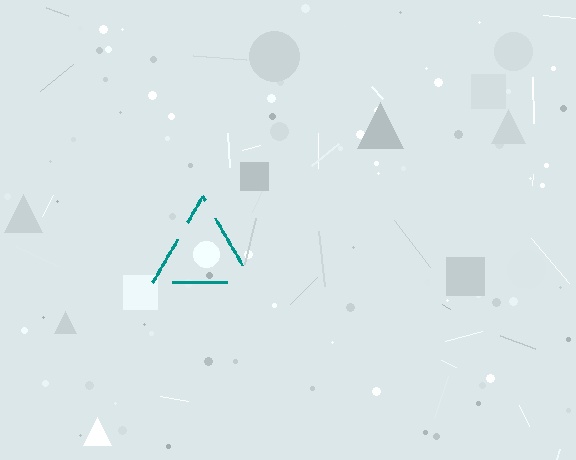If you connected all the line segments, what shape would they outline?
They would outline a triangle.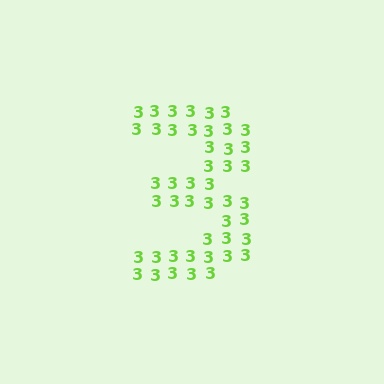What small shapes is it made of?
It is made of small digit 3's.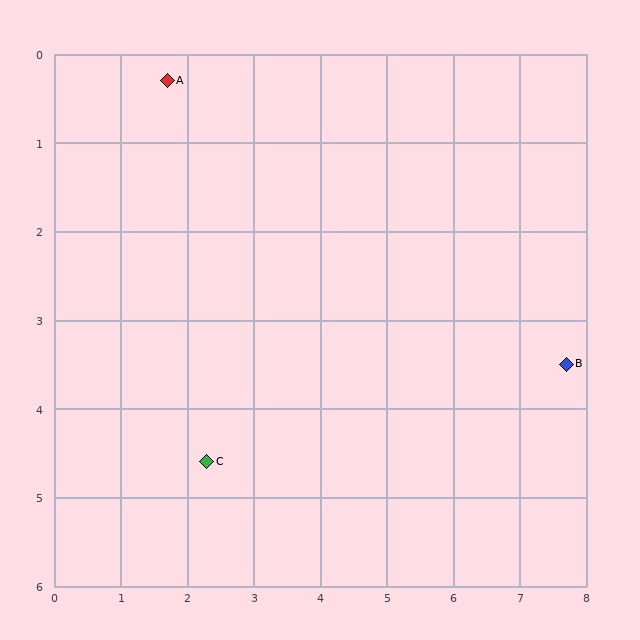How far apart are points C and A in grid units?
Points C and A are about 4.3 grid units apart.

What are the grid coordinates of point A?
Point A is at approximately (1.7, 0.3).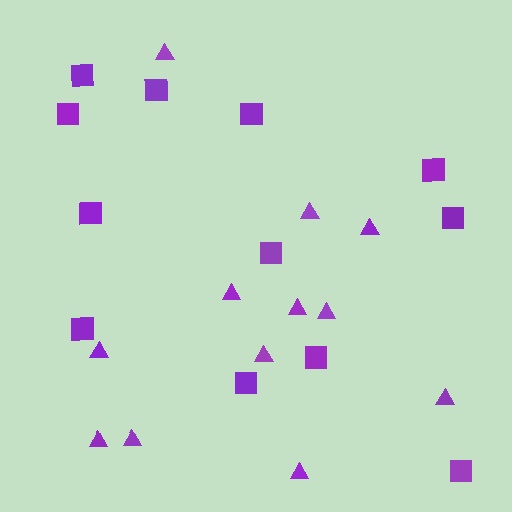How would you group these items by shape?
There are 2 groups: one group of squares (12) and one group of triangles (12).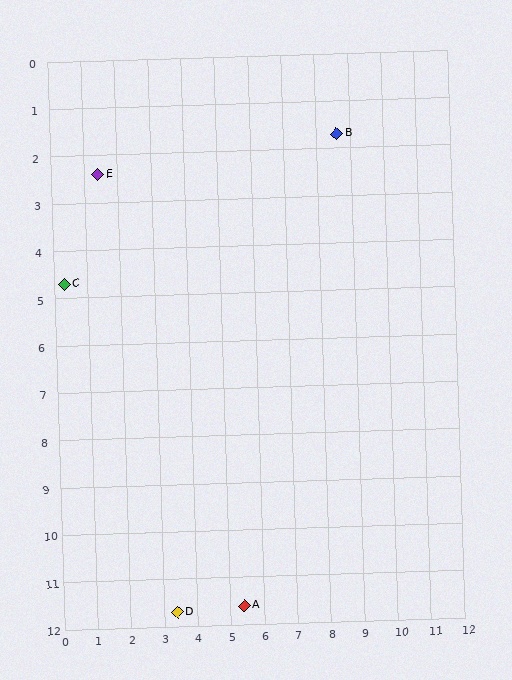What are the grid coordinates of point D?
Point D is at approximately (3.4, 11.7).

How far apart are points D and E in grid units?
Points D and E are about 9.5 grid units apart.